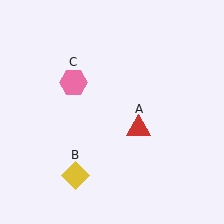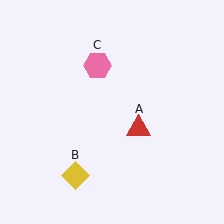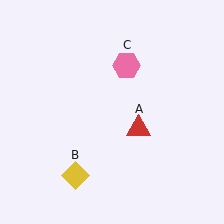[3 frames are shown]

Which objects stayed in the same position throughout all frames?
Red triangle (object A) and yellow diamond (object B) remained stationary.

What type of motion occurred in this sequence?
The pink hexagon (object C) rotated clockwise around the center of the scene.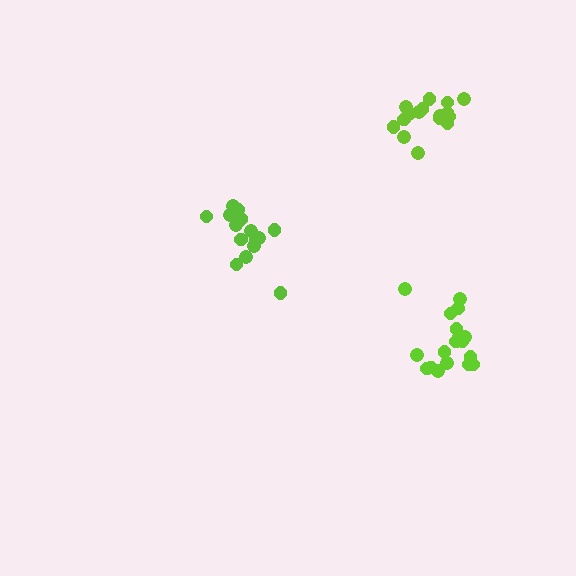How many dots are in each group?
Group 1: 19 dots, Group 2: 16 dots, Group 3: 16 dots (51 total).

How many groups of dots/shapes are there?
There are 3 groups.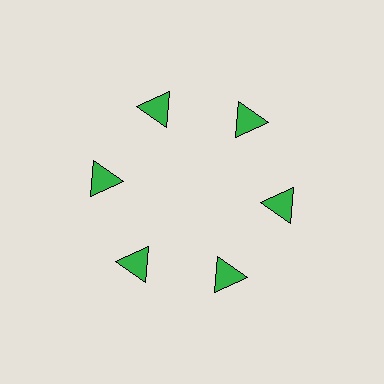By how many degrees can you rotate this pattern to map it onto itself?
The pattern maps onto itself every 60 degrees of rotation.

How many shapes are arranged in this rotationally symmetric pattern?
There are 6 shapes, arranged in 6 groups of 1.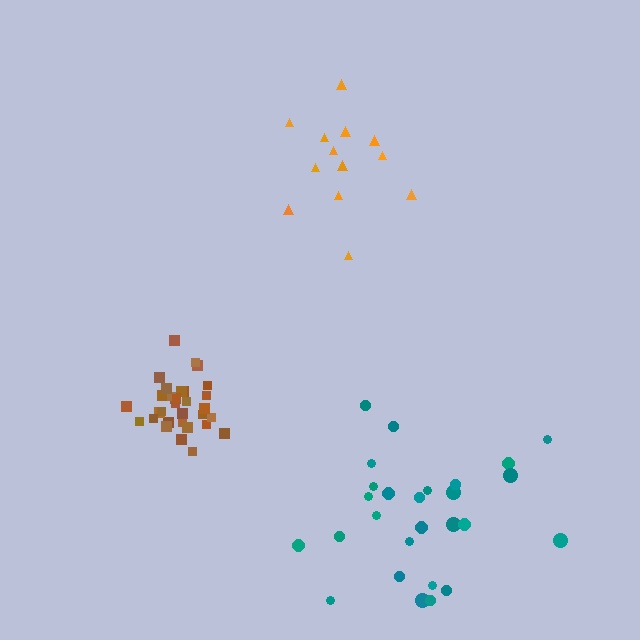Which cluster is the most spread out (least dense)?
Orange.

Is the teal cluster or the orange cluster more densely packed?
Teal.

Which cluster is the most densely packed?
Brown.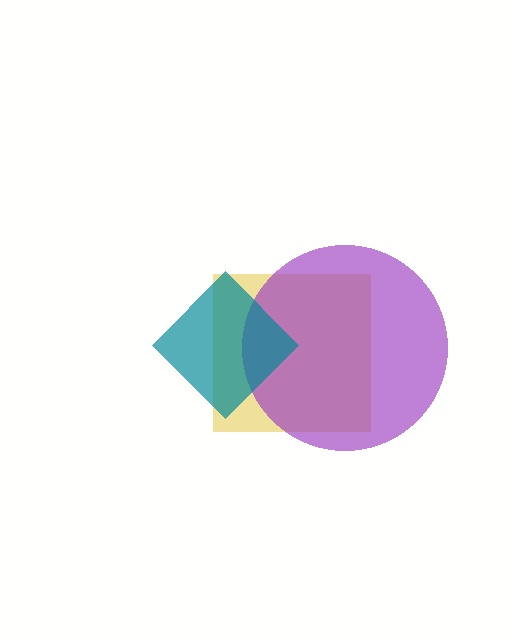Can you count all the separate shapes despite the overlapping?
Yes, there are 3 separate shapes.